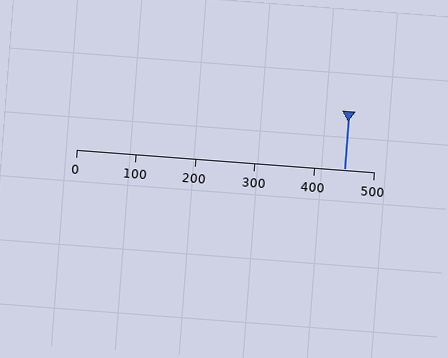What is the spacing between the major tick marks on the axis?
The major ticks are spaced 100 apart.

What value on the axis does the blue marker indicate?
The marker indicates approximately 450.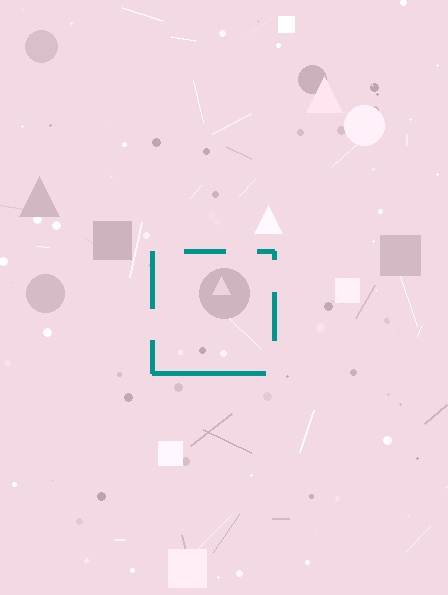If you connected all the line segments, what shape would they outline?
They would outline a square.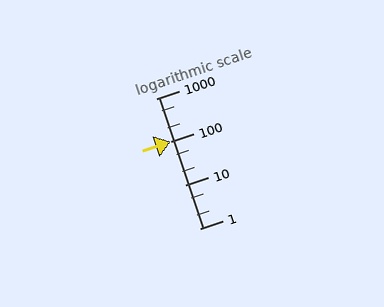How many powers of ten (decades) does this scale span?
The scale spans 3 decades, from 1 to 1000.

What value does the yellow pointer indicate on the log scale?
The pointer indicates approximately 100.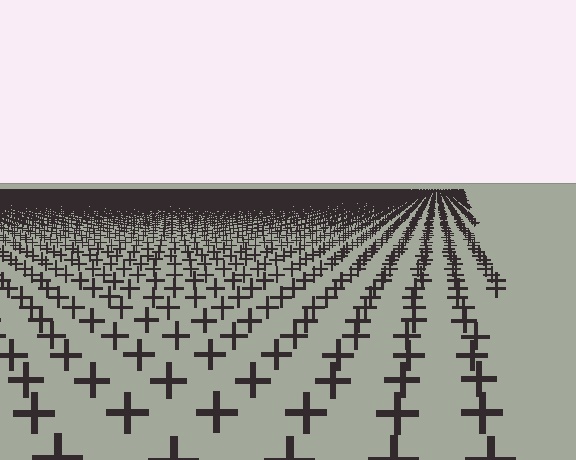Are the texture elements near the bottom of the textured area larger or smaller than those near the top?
Larger. Near the bottom, elements are closer to the viewer and appear at a bigger on-screen size.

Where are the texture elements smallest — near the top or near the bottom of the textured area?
Near the top.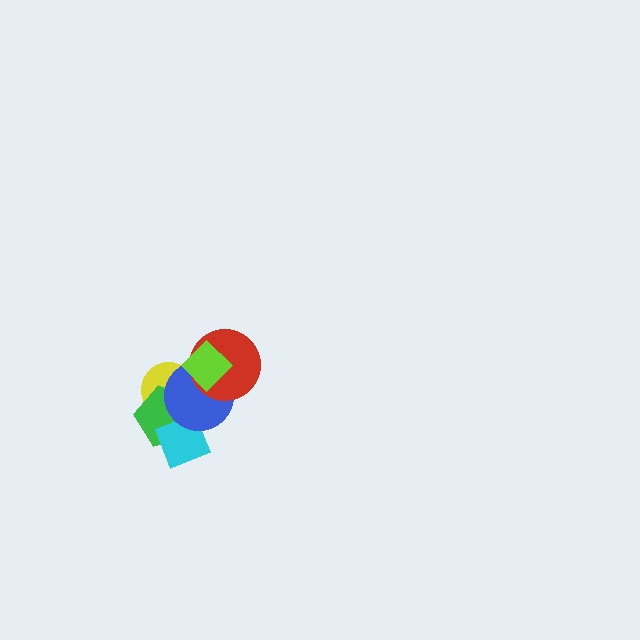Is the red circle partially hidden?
Yes, it is partially covered by another shape.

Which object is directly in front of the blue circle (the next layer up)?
The red circle is directly in front of the blue circle.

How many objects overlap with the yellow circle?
3 objects overlap with the yellow circle.